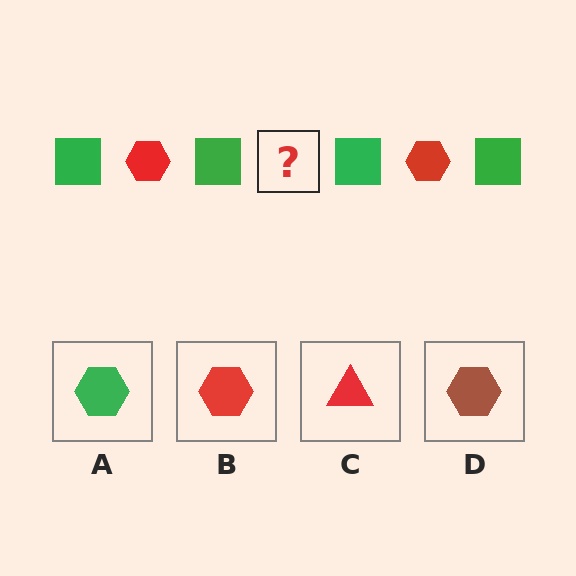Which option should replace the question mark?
Option B.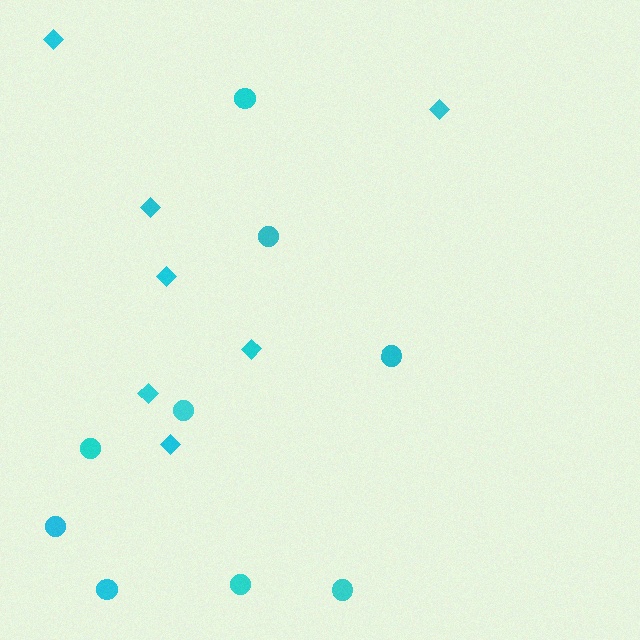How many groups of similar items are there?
There are 2 groups: one group of diamonds (7) and one group of circles (9).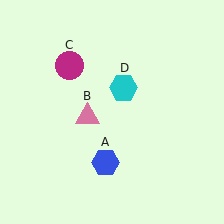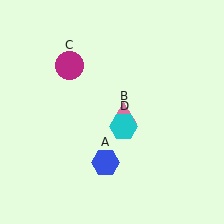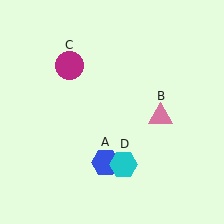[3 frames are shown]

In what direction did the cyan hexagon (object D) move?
The cyan hexagon (object D) moved down.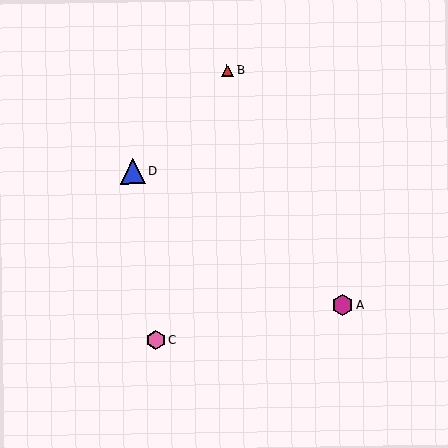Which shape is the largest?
The blue triangle (labeled D) is the largest.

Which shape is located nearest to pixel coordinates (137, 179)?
The blue triangle (labeled D) at (133, 171) is nearest to that location.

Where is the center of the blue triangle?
The center of the blue triangle is at (133, 171).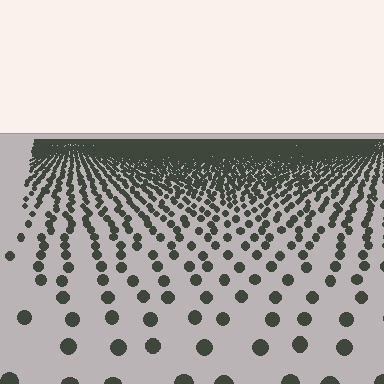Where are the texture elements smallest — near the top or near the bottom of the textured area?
Near the top.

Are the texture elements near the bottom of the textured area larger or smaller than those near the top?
Larger. Near the bottom, elements are closer to the viewer and appear at a bigger on-screen size.